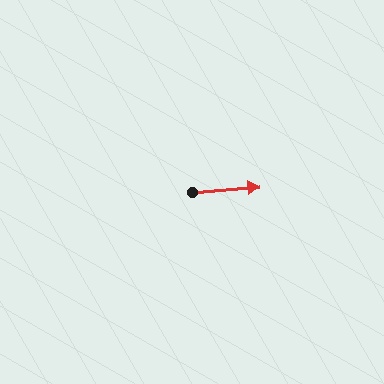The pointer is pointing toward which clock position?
Roughly 3 o'clock.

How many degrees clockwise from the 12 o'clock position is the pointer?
Approximately 85 degrees.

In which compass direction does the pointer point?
East.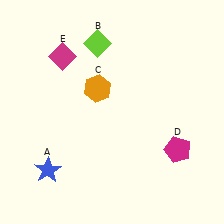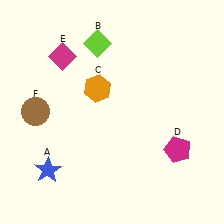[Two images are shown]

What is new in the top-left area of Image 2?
A brown circle (F) was added in the top-left area of Image 2.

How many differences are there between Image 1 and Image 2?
There is 1 difference between the two images.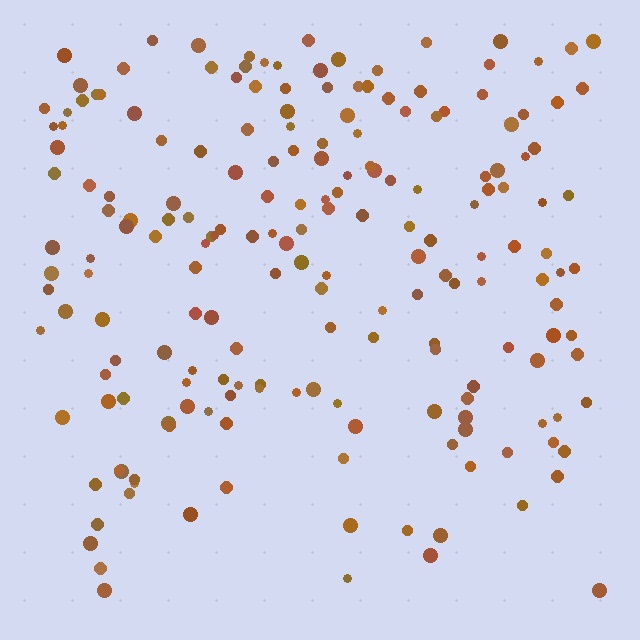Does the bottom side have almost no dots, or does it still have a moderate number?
Still a moderate number, just noticeably fewer than the top.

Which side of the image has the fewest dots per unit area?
The bottom.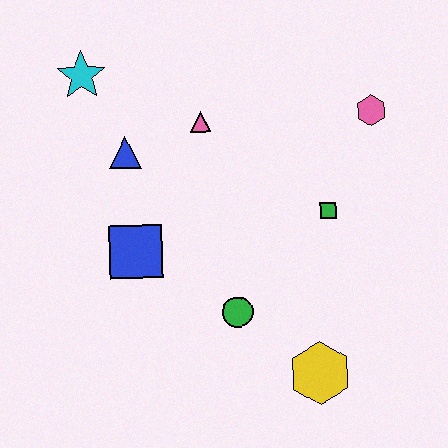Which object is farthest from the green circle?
The cyan star is farthest from the green circle.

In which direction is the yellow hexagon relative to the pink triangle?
The yellow hexagon is below the pink triangle.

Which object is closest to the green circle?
The yellow hexagon is closest to the green circle.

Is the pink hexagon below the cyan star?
Yes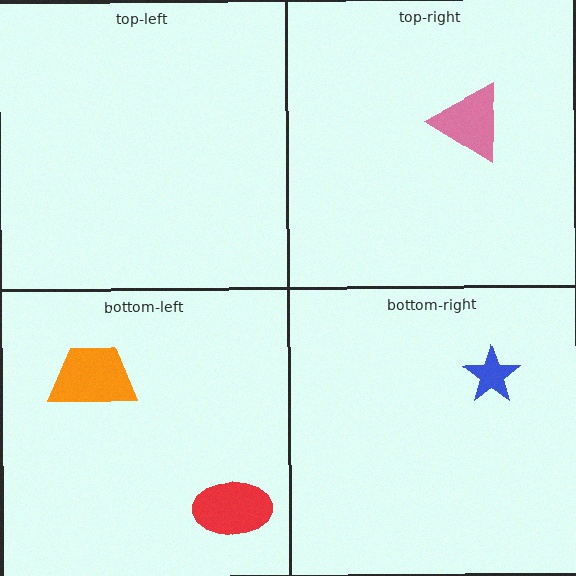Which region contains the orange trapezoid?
The bottom-left region.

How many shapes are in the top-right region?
1.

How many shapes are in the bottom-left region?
2.